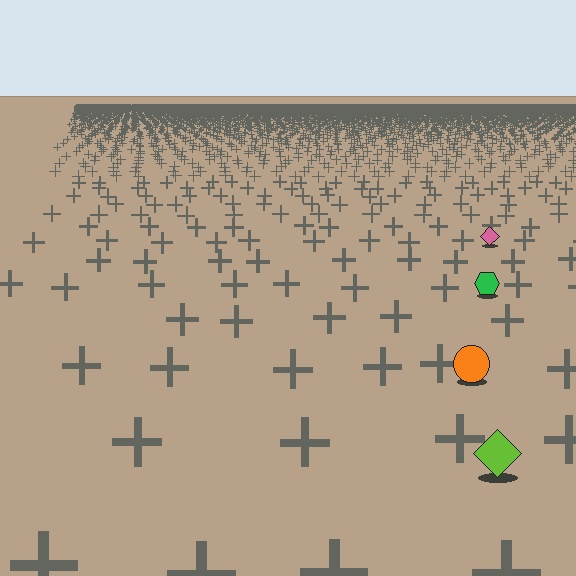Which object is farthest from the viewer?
The pink diamond is farthest from the viewer. It appears smaller and the ground texture around it is denser.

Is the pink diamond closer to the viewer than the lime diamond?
No. The lime diamond is closer — you can tell from the texture gradient: the ground texture is coarser near it.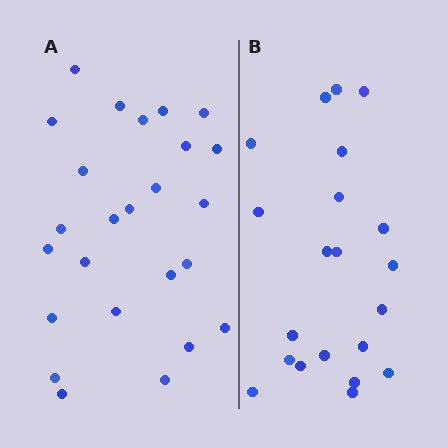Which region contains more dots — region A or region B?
Region A (the left region) has more dots.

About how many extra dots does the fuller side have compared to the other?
Region A has about 4 more dots than region B.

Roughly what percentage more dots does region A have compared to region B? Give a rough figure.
About 20% more.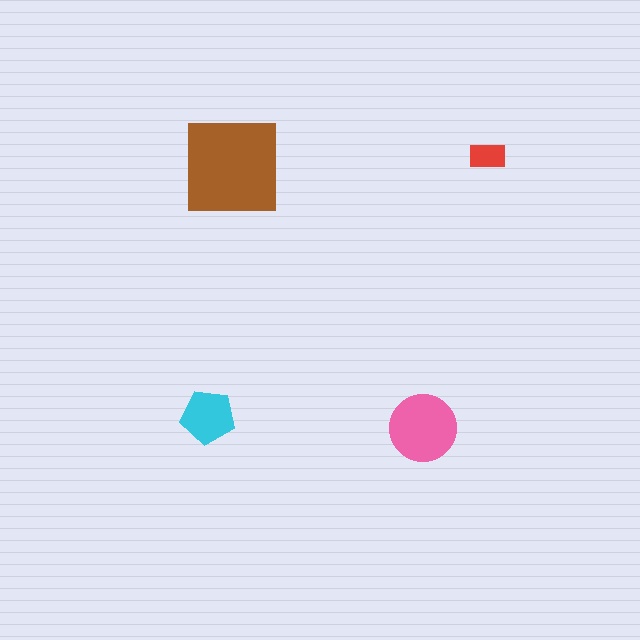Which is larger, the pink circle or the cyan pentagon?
The pink circle.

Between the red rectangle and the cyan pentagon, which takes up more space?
The cyan pentagon.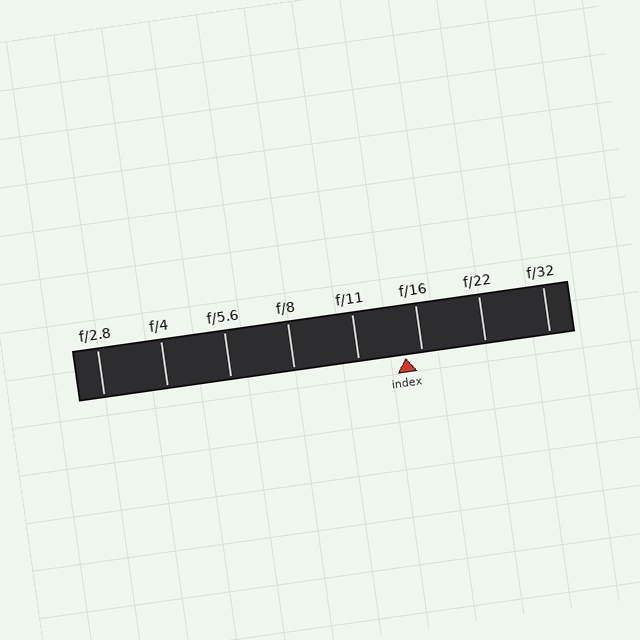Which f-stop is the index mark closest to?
The index mark is closest to f/16.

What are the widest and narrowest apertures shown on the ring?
The widest aperture shown is f/2.8 and the narrowest is f/32.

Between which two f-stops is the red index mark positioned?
The index mark is between f/11 and f/16.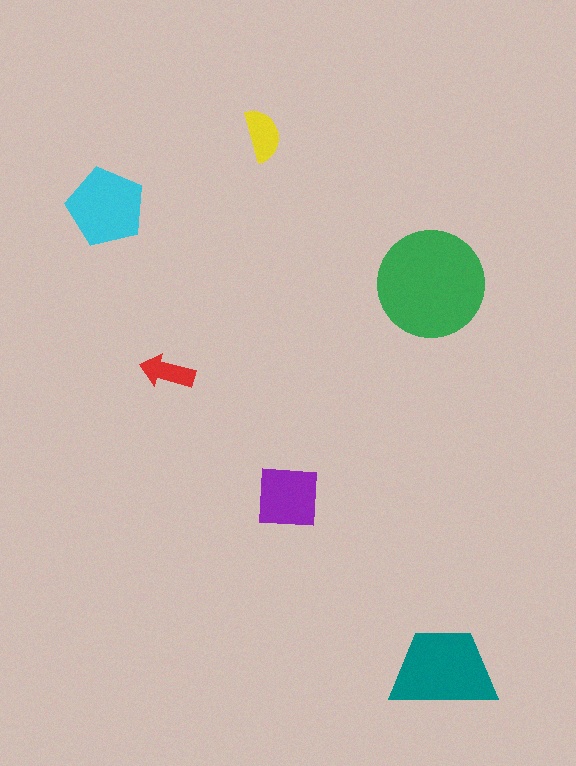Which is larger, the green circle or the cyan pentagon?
The green circle.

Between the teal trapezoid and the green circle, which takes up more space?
The green circle.